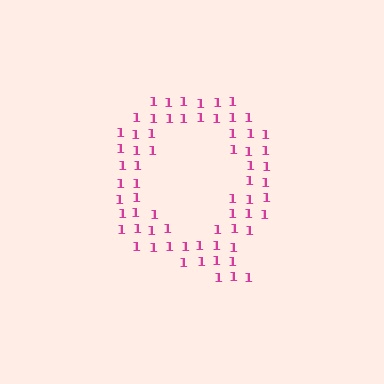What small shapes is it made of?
It is made of small digit 1's.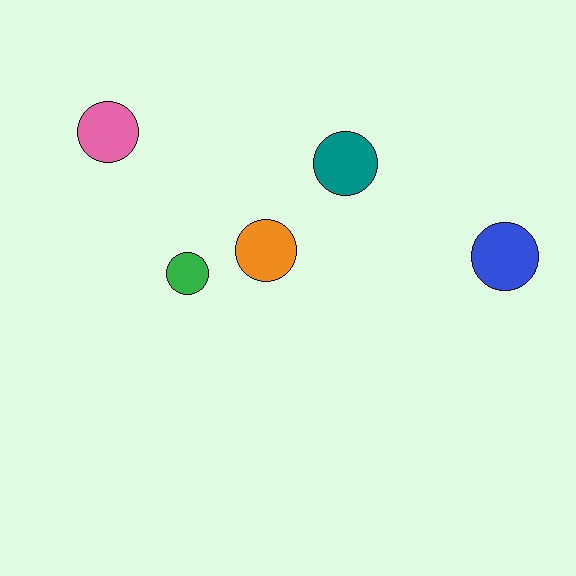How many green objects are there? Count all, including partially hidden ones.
There is 1 green object.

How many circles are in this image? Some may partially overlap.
There are 5 circles.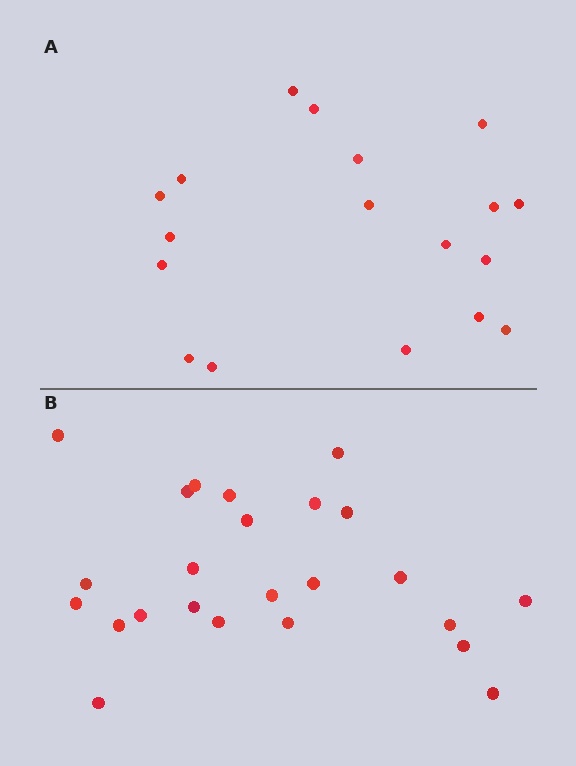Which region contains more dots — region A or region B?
Region B (the bottom region) has more dots.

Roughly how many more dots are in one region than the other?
Region B has about 6 more dots than region A.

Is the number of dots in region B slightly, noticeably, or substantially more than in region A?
Region B has noticeably more, but not dramatically so. The ratio is roughly 1.3 to 1.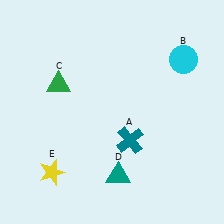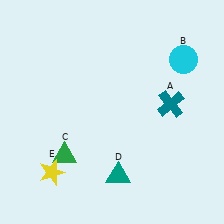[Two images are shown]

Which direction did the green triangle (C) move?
The green triangle (C) moved down.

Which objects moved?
The objects that moved are: the teal cross (A), the green triangle (C).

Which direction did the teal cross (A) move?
The teal cross (A) moved right.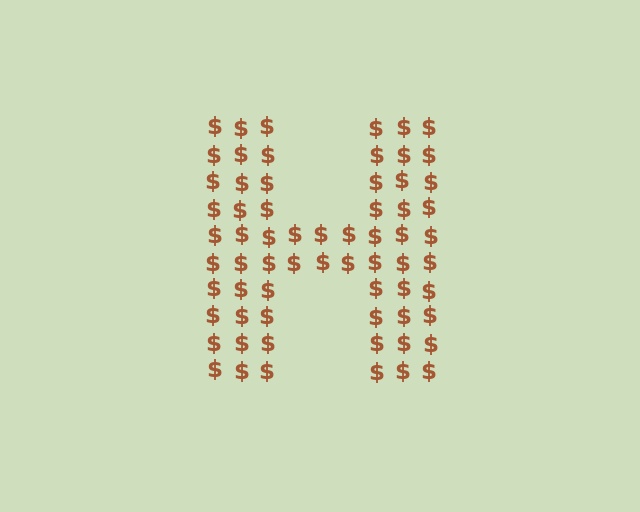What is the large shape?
The large shape is the letter H.